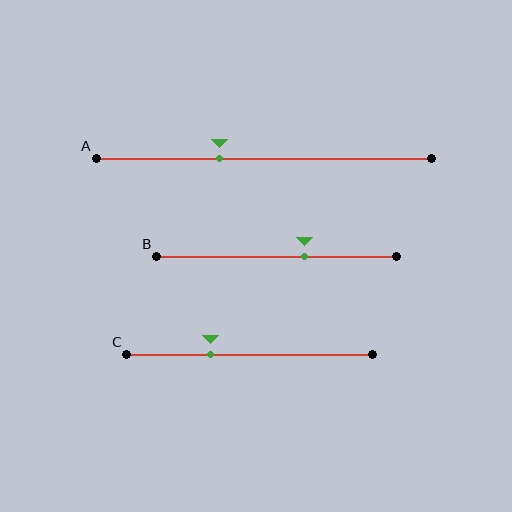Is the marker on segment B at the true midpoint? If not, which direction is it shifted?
No, the marker on segment B is shifted to the right by about 12% of the segment length.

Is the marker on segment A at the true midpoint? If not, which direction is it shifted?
No, the marker on segment A is shifted to the left by about 13% of the segment length.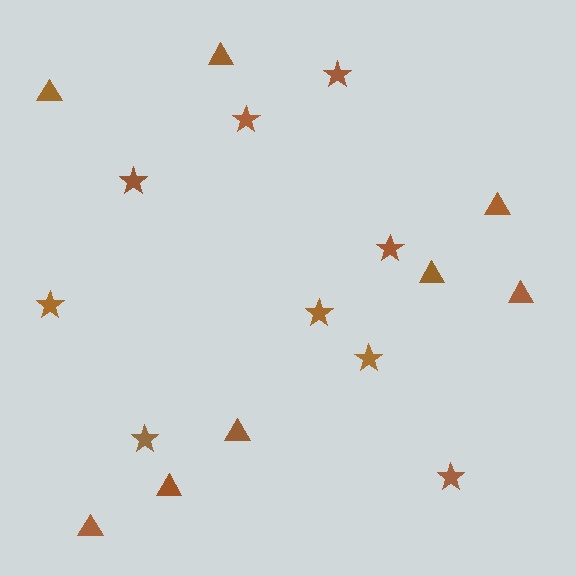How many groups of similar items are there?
There are 2 groups: one group of triangles (8) and one group of stars (9).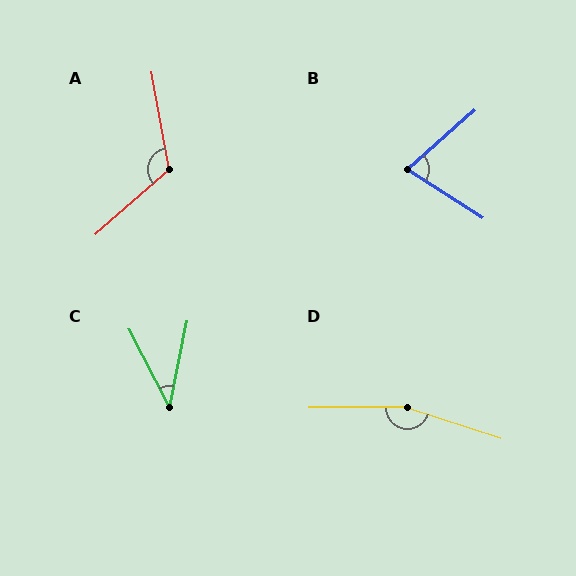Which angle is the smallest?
C, at approximately 39 degrees.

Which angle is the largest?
D, at approximately 162 degrees.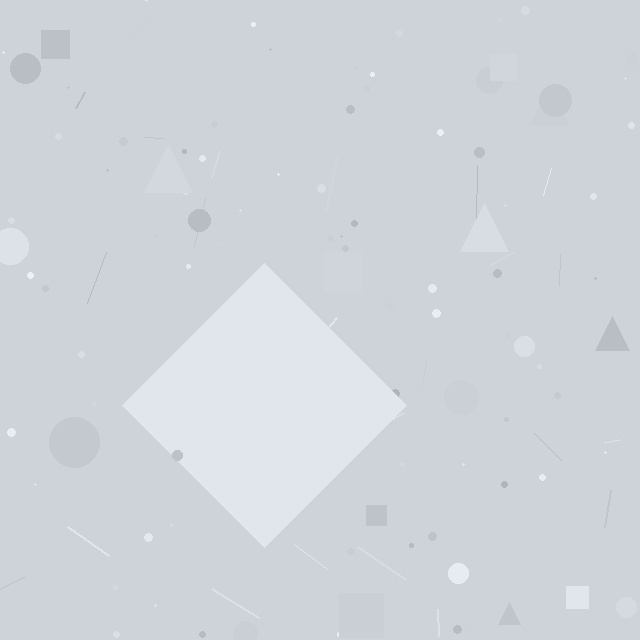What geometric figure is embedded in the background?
A diamond is embedded in the background.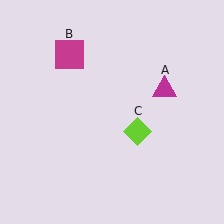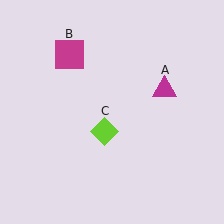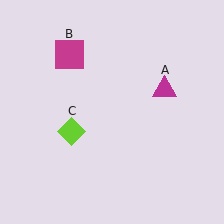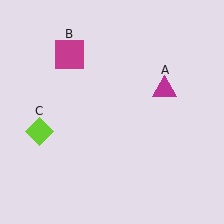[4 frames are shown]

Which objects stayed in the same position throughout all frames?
Magenta triangle (object A) and magenta square (object B) remained stationary.